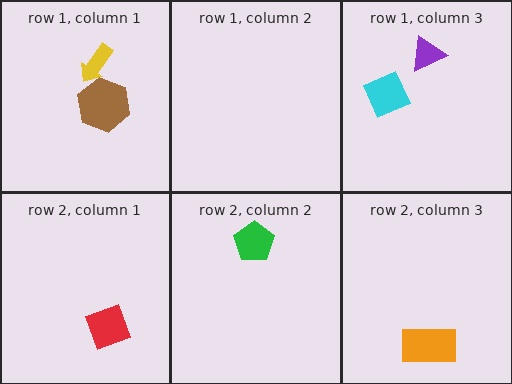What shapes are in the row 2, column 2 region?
The green pentagon.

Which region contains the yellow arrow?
The row 1, column 1 region.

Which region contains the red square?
The row 2, column 1 region.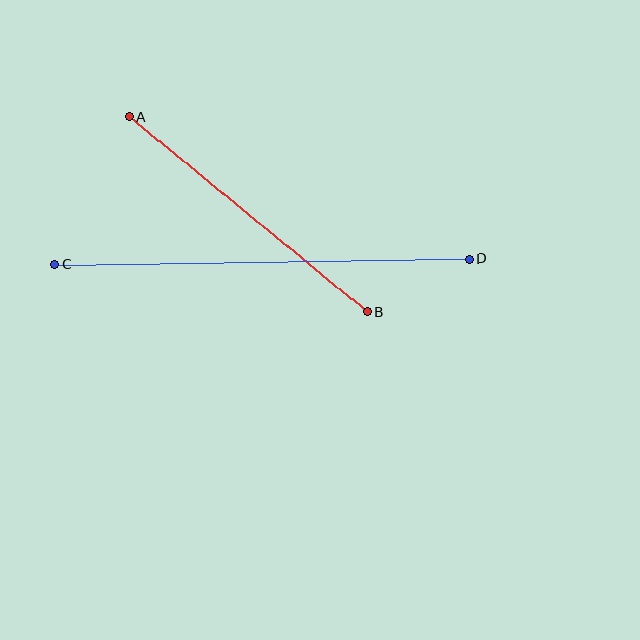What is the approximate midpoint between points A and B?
The midpoint is at approximately (248, 214) pixels.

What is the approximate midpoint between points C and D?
The midpoint is at approximately (262, 262) pixels.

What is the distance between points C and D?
The distance is approximately 414 pixels.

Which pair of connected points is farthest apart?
Points C and D are farthest apart.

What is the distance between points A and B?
The distance is approximately 308 pixels.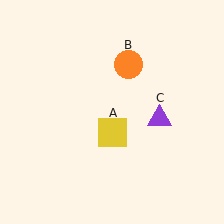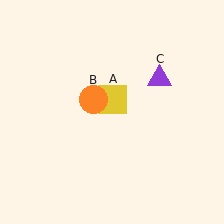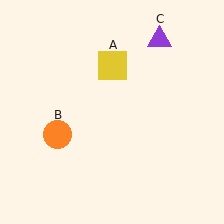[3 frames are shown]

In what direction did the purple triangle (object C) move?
The purple triangle (object C) moved up.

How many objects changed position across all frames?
3 objects changed position: yellow square (object A), orange circle (object B), purple triangle (object C).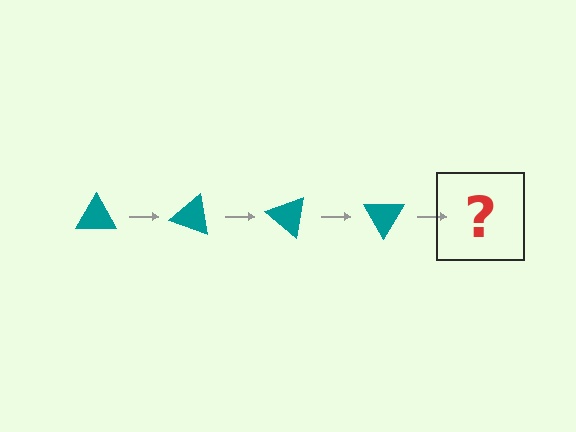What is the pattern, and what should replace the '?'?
The pattern is that the triangle rotates 20 degrees each step. The '?' should be a teal triangle rotated 80 degrees.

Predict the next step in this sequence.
The next step is a teal triangle rotated 80 degrees.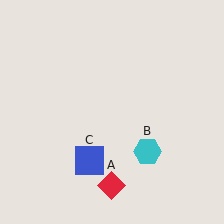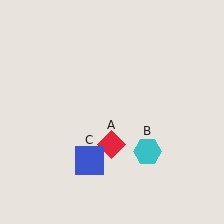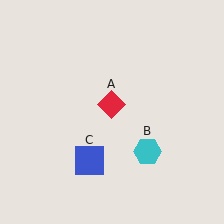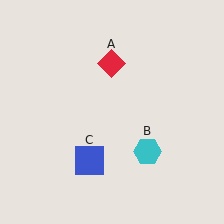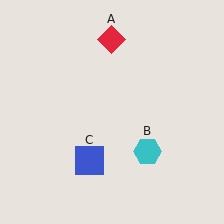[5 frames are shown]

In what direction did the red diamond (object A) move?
The red diamond (object A) moved up.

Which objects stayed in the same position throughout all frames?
Cyan hexagon (object B) and blue square (object C) remained stationary.